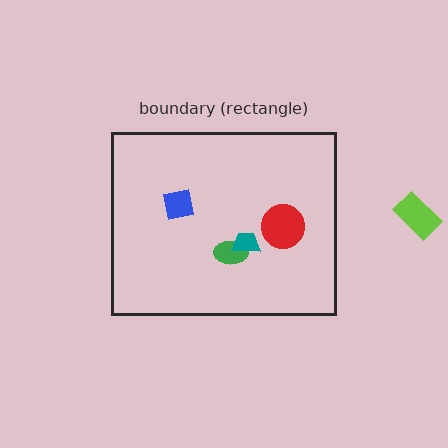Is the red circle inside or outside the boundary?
Inside.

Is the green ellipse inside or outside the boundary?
Inside.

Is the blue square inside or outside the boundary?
Inside.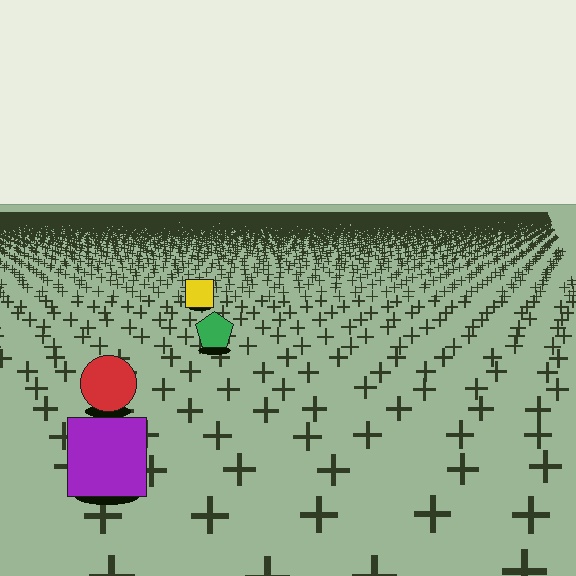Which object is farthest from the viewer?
The yellow square is farthest from the viewer. It appears smaller and the ground texture around it is denser.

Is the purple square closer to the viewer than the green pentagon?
Yes. The purple square is closer — you can tell from the texture gradient: the ground texture is coarser near it.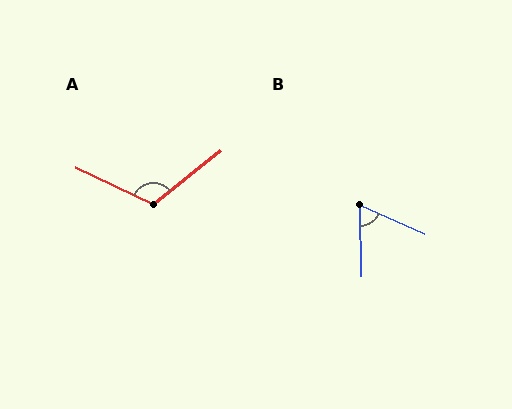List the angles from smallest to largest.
B (65°), A (116°).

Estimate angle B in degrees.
Approximately 65 degrees.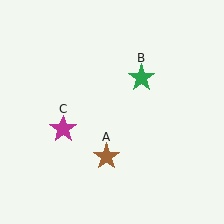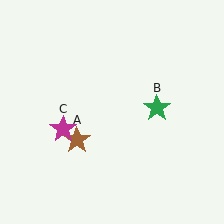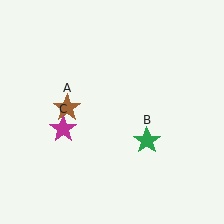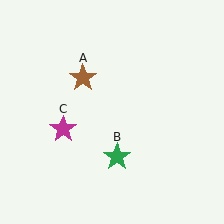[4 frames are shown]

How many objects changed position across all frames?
2 objects changed position: brown star (object A), green star (object B).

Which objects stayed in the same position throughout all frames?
Magenta star (object C) remained stationary.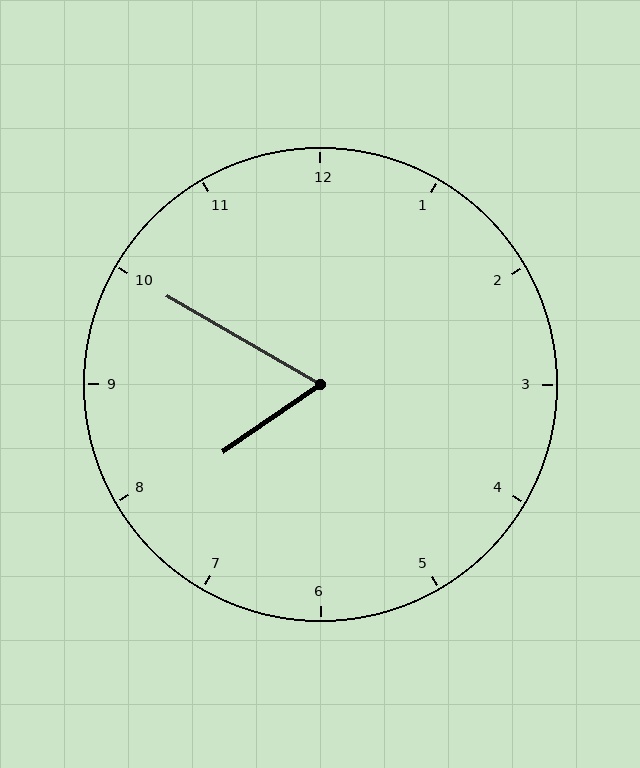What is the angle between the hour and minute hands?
Approximately 65 degrees.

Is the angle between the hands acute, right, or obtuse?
It is acute.